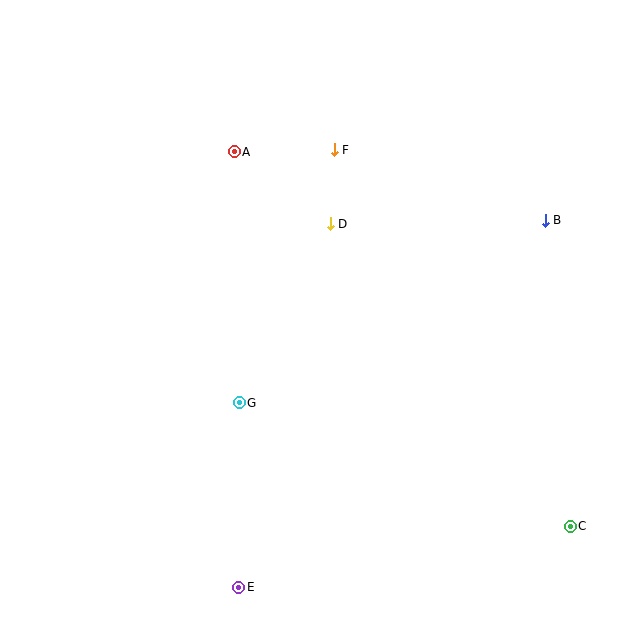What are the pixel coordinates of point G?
Point G is at (239, 403).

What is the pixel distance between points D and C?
The distance between D and C is 386 pixels.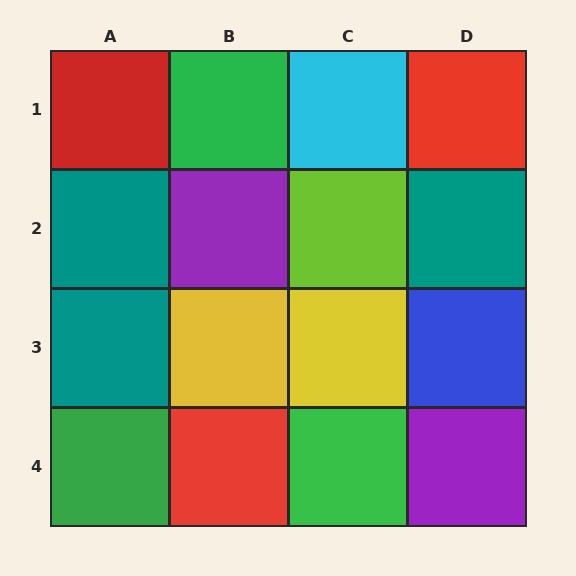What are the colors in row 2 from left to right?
Teal, purple, lime, teal.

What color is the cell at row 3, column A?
Teal.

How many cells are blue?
1 cell is blue.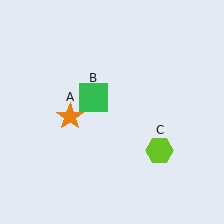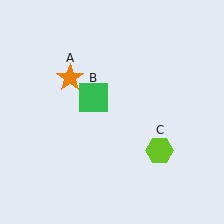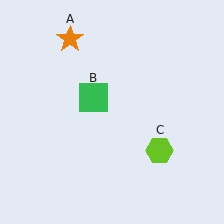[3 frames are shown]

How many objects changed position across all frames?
1 object changed position: orange star (object A).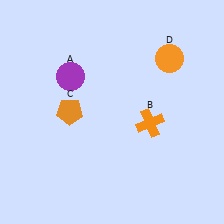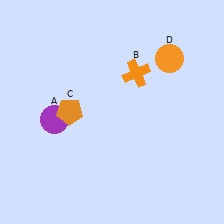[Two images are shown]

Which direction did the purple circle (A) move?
The purple circle (A) moved down.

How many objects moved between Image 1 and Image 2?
2 objects moved between the two images.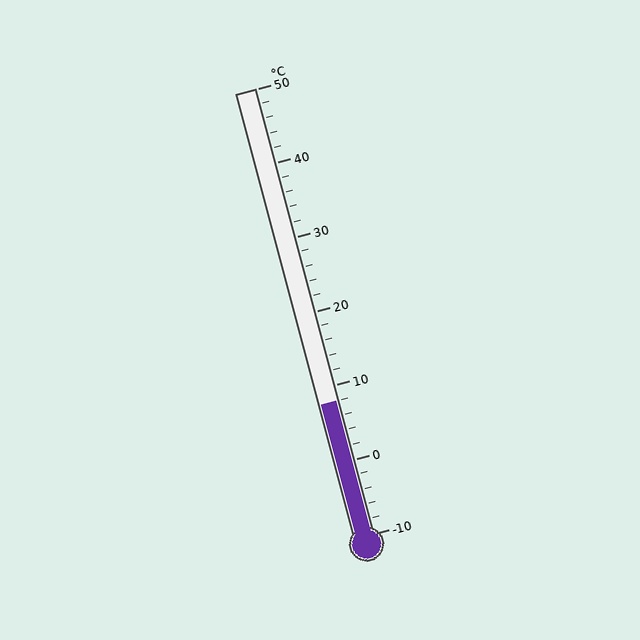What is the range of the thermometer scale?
The thermometer scale ranges from -10°C to 50°C.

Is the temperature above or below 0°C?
The temperature is above 0°C.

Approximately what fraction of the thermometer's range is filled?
The thermometer is filled to approximately 30% of its range.